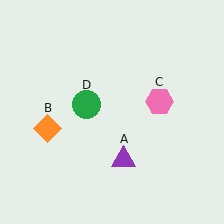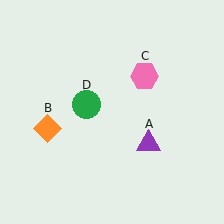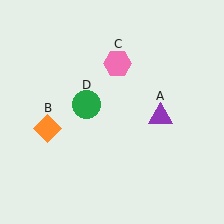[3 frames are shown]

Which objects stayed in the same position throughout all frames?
Orange diamond (object B) and green circle (object D) remained stationary.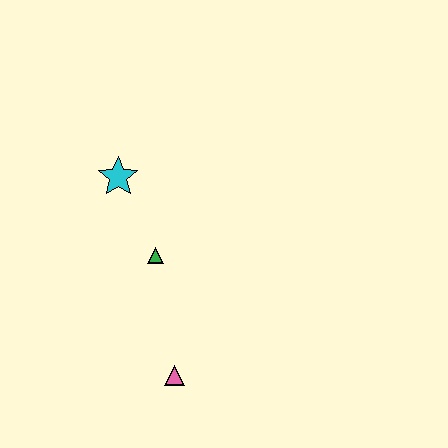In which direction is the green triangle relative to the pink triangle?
The green triangle is above the pink triangle.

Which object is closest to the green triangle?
The cyan star is closest to the green triangle.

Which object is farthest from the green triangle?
The pink triangle is farthest from the green triangle.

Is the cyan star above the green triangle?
Yes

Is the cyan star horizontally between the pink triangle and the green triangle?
No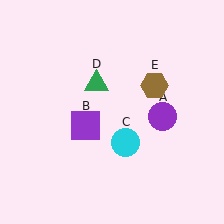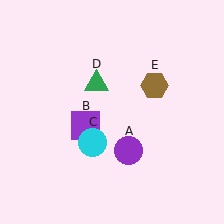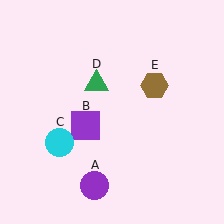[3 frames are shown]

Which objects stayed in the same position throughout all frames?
Purple square (object B) and green triangle (object D) and brown hexagon (object E) remained stationary.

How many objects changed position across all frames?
2 objects changed position: purple circle (object A), cyan circle (object C).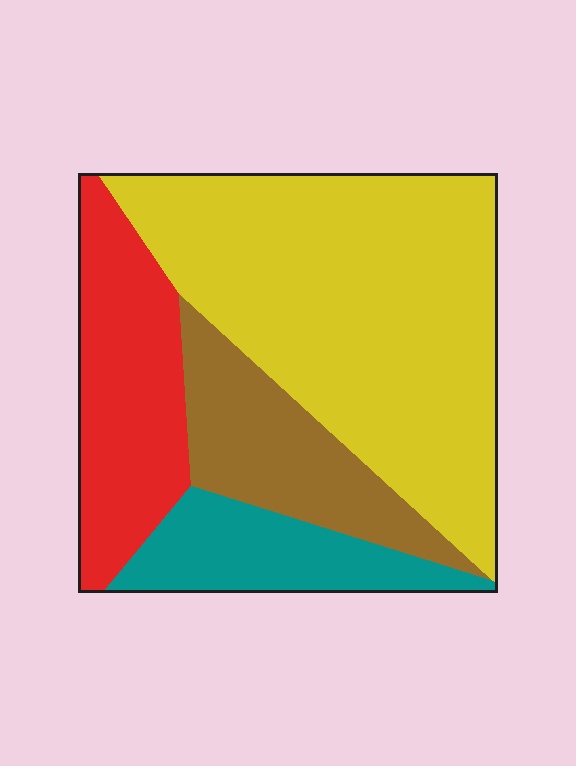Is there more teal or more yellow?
Yellow.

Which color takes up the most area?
Yellow, at roughly 50%.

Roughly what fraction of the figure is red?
Red takes up about one fifth (1/5) of the figure.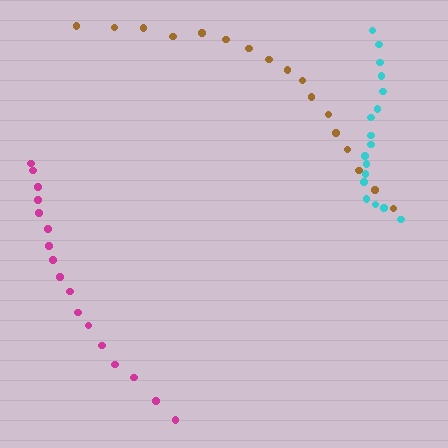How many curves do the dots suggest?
There are 3 distinct paths.